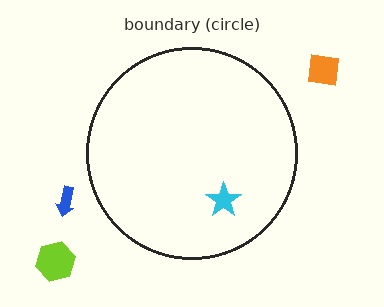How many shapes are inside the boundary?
1 inside, 3 outside.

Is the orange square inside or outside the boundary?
Outside.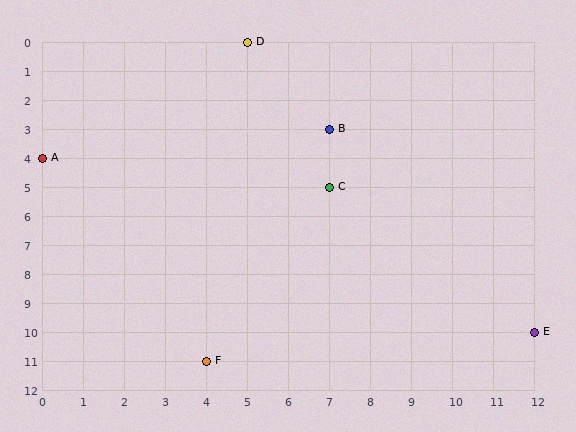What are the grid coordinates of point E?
Point E is at grid coordinates (12, 10).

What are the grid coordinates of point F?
Point F is at grid coordinates (4, 11).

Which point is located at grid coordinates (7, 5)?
Point C is at (7, 5).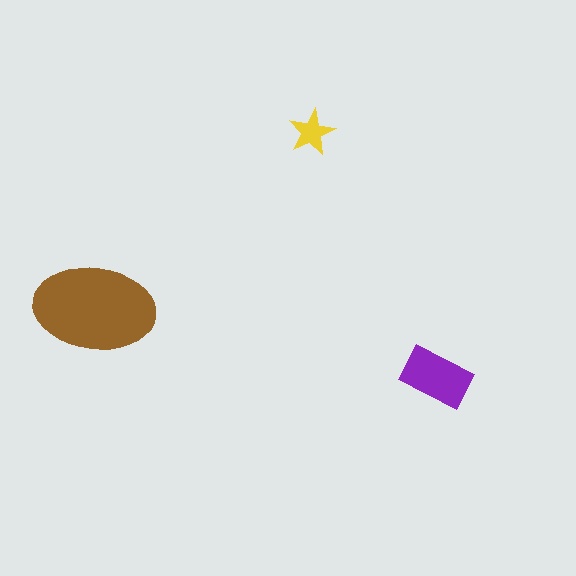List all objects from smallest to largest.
The yellow star, the purple rectangle, the brown ellipse.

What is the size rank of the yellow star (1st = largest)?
3rd.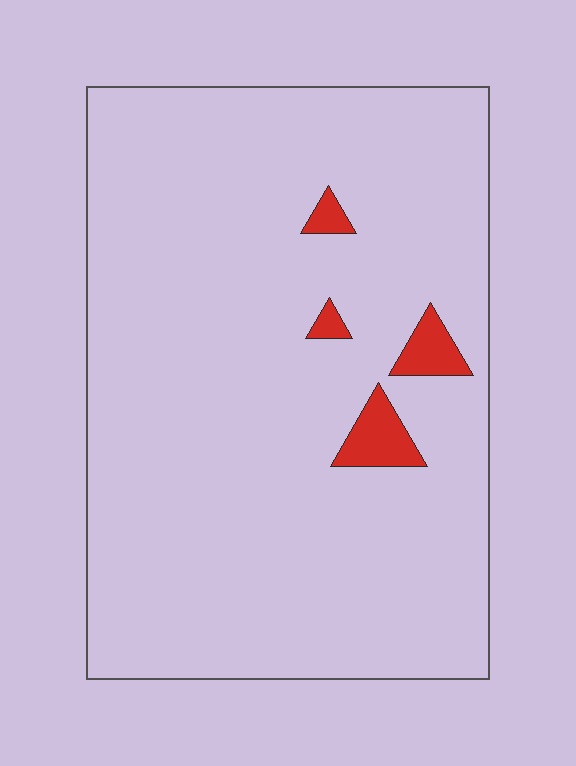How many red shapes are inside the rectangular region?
4.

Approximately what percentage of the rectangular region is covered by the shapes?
Approximately 5%.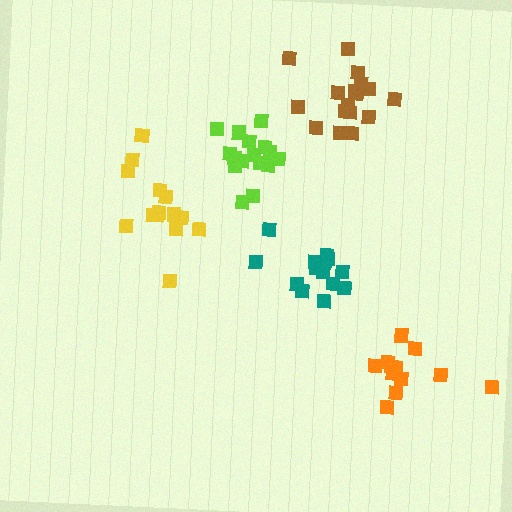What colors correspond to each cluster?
The clusters are colored: orange, teal, yellow, lime, brown.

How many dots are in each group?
Group 1: 12 dots, Group 2: 15 dots, Group 3: 14 dots, Group 4: 17 dots, Group 5: 17 dots (75 total).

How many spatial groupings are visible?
There are 5 spatial groupings.